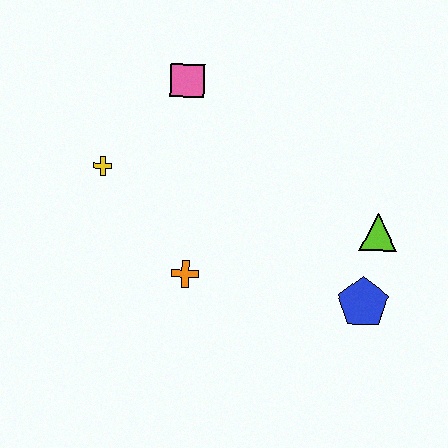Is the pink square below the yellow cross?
No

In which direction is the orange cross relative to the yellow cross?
The orange cross is below the yellow cross.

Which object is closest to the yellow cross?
The pink square is closest to the yellow cross.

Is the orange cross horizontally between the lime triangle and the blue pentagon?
No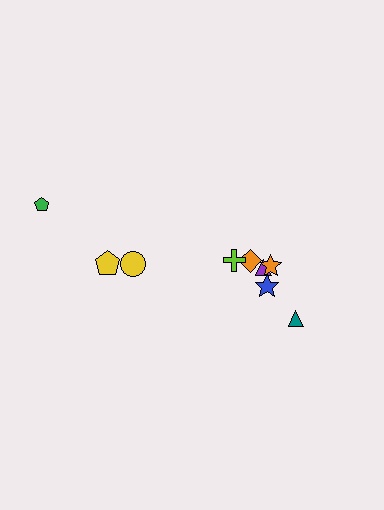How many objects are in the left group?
There are 3 objects.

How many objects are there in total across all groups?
There are 9 objects.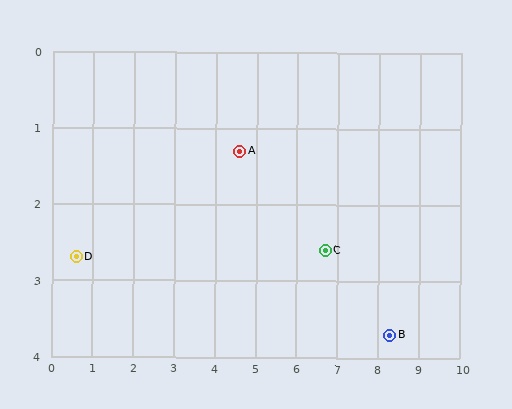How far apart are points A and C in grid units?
Points A and C are about 2.5 grid units apart.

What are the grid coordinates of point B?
Point B is at approximately (8.3, 3.7).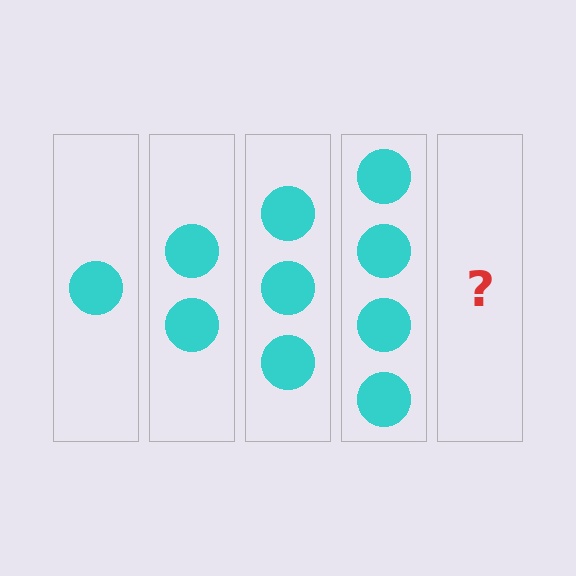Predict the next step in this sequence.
The next step is 5 circles.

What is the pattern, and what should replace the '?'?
The pattern is that each step adds one more circle. The '?' should be 5 circles.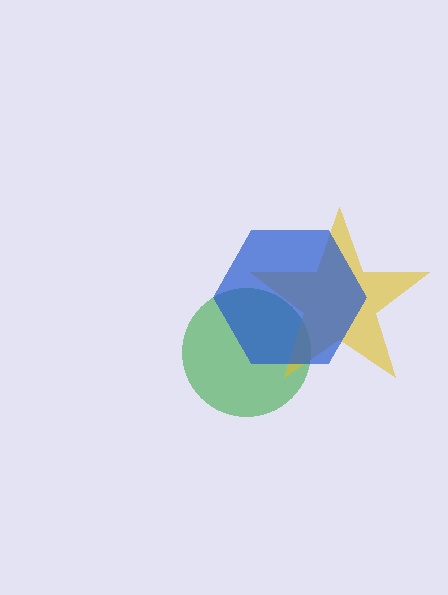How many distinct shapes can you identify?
There are 3 distinct shapes: a green circle, a yellow star, a blue hexagon.